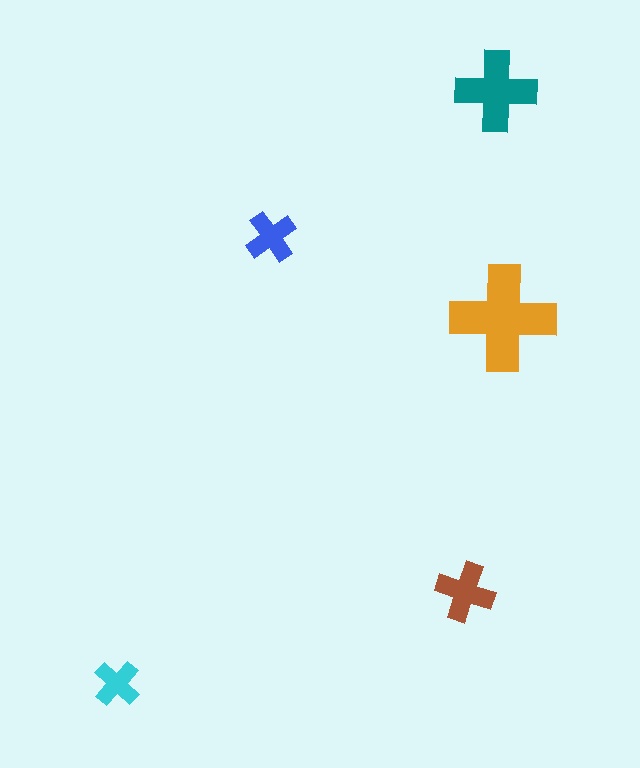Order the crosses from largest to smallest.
the orange one, the teal one, the brown one, the blue one, the cyan one.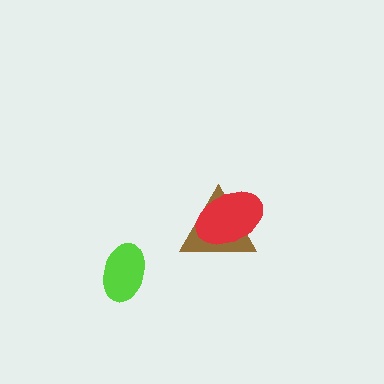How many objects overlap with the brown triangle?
1 object overlaps with the brown triangle.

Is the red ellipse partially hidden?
No, no other shape covers it.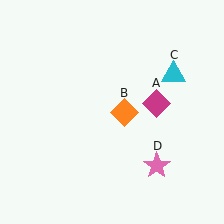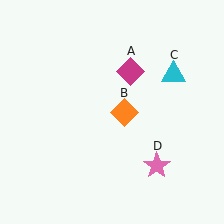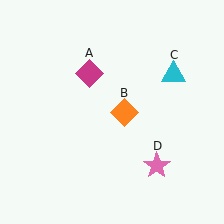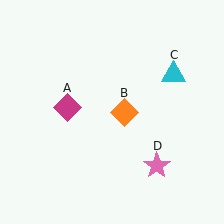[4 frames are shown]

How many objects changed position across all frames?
1 object changed position: magenta diamond (object A).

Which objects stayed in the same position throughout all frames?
Orange diamond (object B) and cyan triangle (object C) and pink star (object D) remained stationary.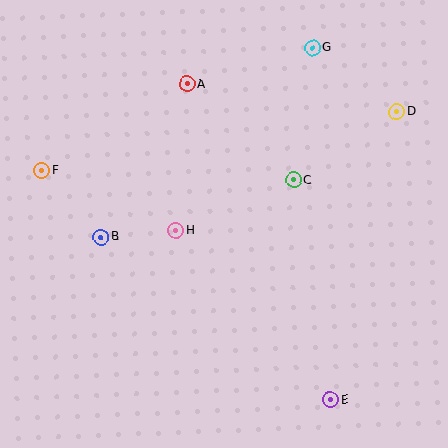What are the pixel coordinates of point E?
Point E is at (330, 400).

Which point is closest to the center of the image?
Point H at (176, 231) is closest to the center.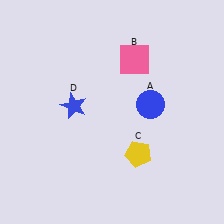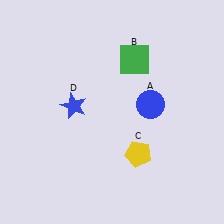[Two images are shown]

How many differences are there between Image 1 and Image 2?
There is 1 difference between the two images.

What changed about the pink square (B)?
In Image 1, B is pink. In Image 2, it changed to green.